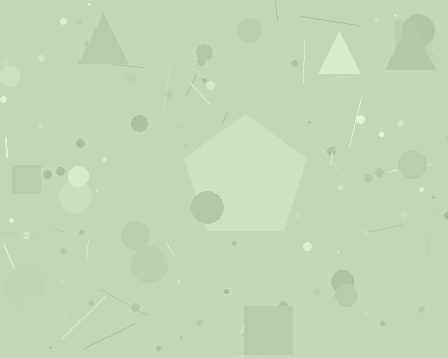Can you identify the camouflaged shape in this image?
The camouflaged shape is a pentagon.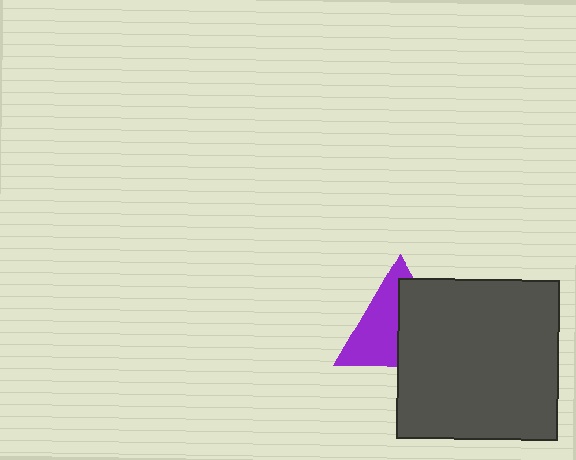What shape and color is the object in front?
The object in front is a dark gray square.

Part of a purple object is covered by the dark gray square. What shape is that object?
It is a triangle.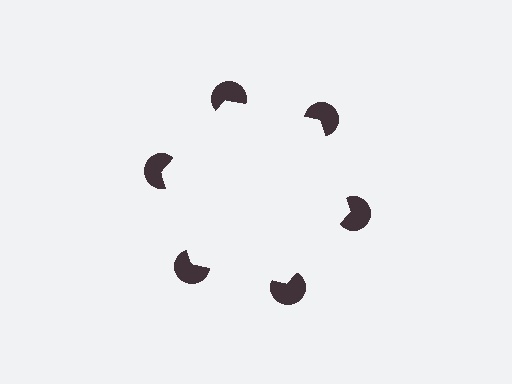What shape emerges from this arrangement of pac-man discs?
An illusory hexagon — its edges are inferred from the aligned wedge cuts in the pac-man discs, not physically drawn.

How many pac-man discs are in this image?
There are 6 — one at each vertex of the illusory hexagon.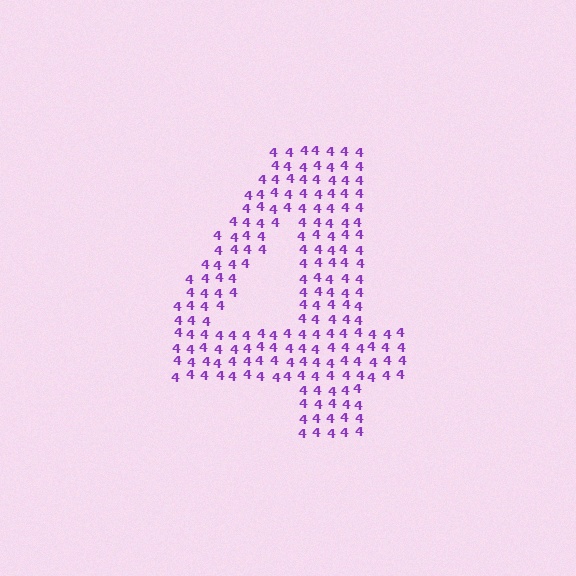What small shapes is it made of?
It is made of small digit 4's.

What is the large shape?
The large shape is the digit 4.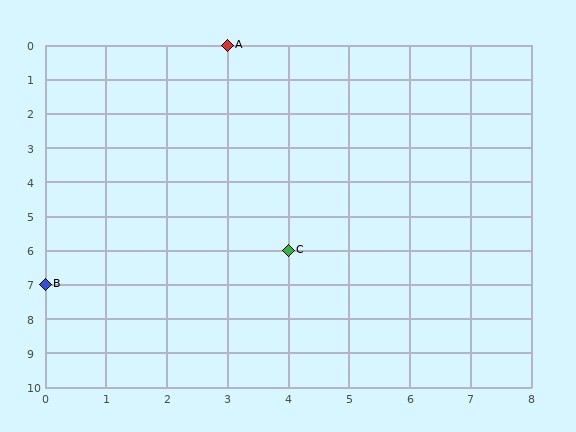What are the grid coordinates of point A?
Point A is at grid coordinates (3, 0).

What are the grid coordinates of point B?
Point B is at grid coordinates (0, 7).